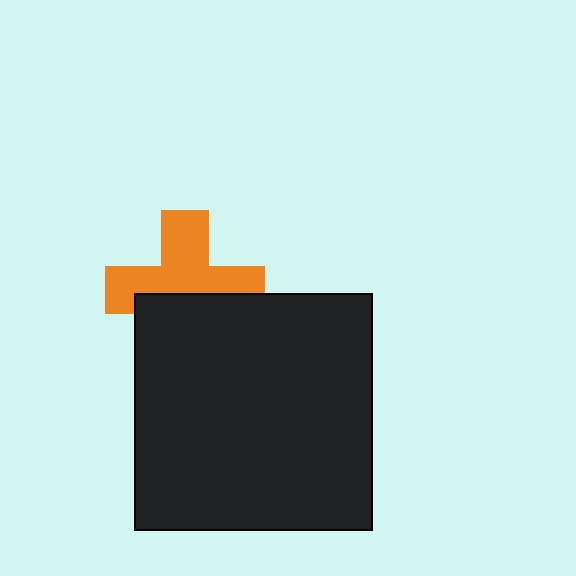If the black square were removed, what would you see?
You would see the complete orange cross.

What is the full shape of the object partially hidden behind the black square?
The partially hidden object is an orange cross.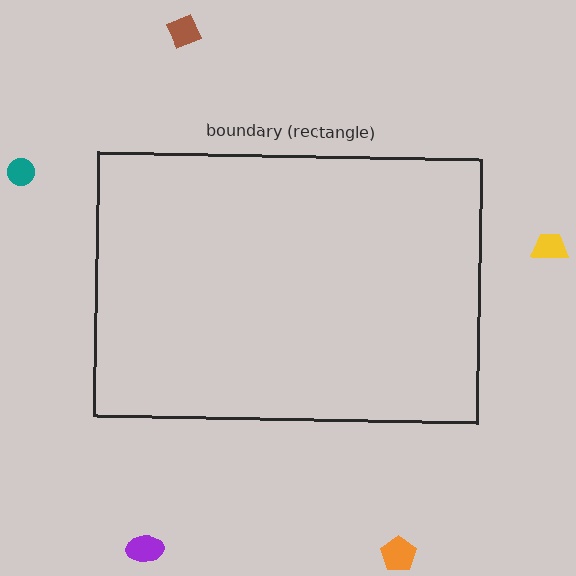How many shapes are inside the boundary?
0 inside, 5 outside.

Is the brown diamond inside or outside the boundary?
Outside.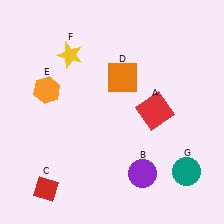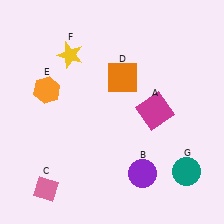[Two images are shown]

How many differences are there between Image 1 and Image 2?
There are 2 differences between the two images.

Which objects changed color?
A changed from red to magenta. C changed from red to pink.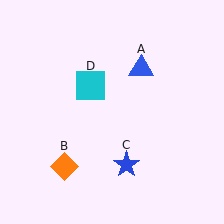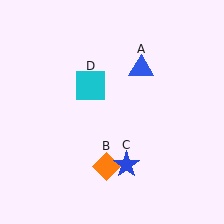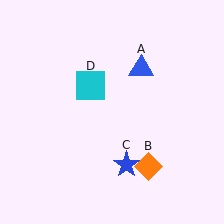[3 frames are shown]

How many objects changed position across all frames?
1 object changed position: orange diamond (object B).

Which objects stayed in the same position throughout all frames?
Blue triangle (object A) and blue star (object C) and cyan square (object D) remained stationary.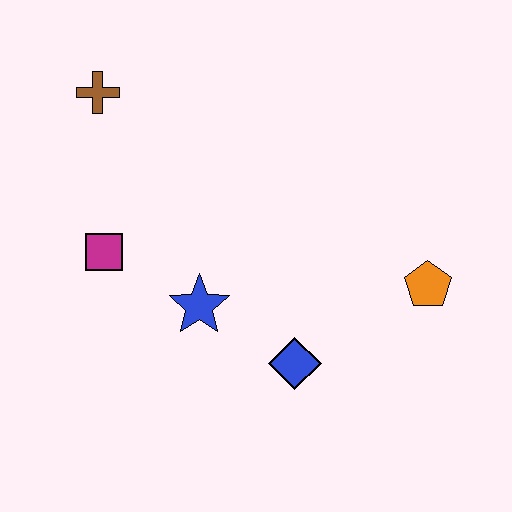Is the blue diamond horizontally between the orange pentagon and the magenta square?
Yes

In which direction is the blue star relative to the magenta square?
The blue star is to the right of the magenta square.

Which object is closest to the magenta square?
The blue star is closest to the magenta square.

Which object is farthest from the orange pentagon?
The brown cross is farthest from the orange pentagon.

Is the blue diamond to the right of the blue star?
Yes